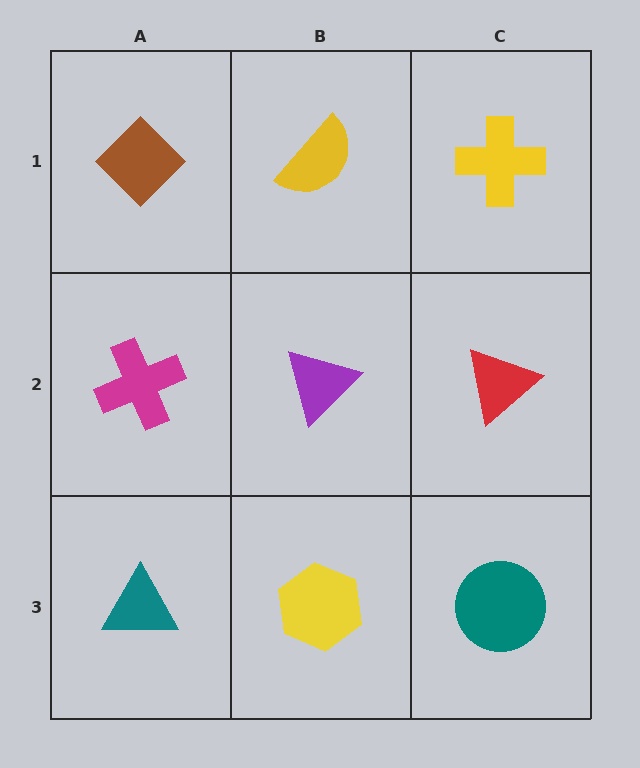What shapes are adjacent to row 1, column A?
A magenta cross (row 2, column A), a yellow semicircle (row 1, column B).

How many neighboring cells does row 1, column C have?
2.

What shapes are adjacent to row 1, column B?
A purple triangle (row 2, column B), a brown diamond (row 1, column A), a yellow cross (row 1, column C).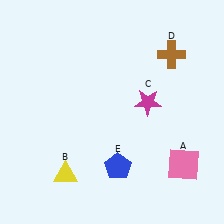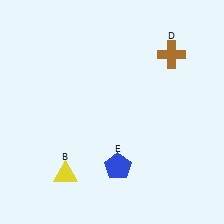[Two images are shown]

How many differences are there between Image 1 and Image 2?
There are 2 differences between the two images.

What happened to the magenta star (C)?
The magenta star (C) was removed in Image 2. It was in the top-right area of Image 1.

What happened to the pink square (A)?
The pink square (A) was removed in Image 2. It was in the bottom-right area of Image 1.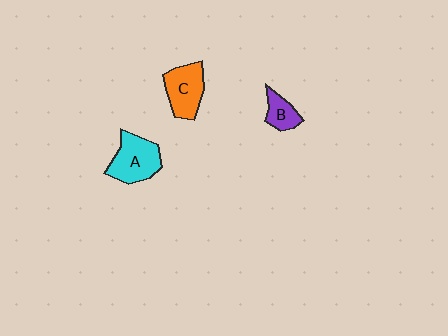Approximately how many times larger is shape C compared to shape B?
Approximately 1.7 times.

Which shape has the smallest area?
Shape B (purple).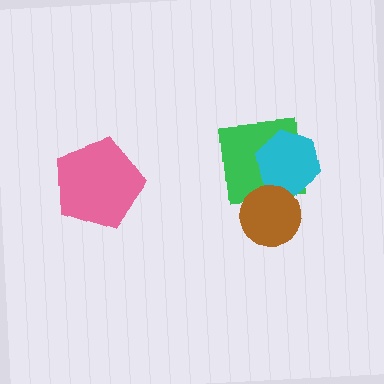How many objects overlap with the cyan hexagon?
2 objects overlap with the cyan hexagon.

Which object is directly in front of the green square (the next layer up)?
The cyan hexagon is directly in front of the green square.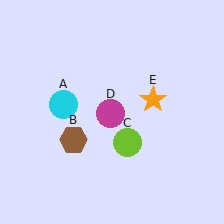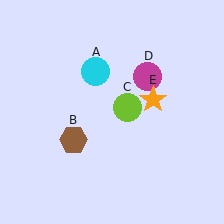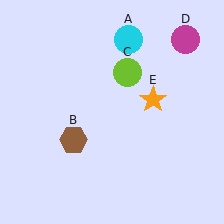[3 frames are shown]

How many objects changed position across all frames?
3 objects changed position: cyan circle (object A), lime circle (object C), magenta circle (object D).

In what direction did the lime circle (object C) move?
The lime circle (object C) moved up.